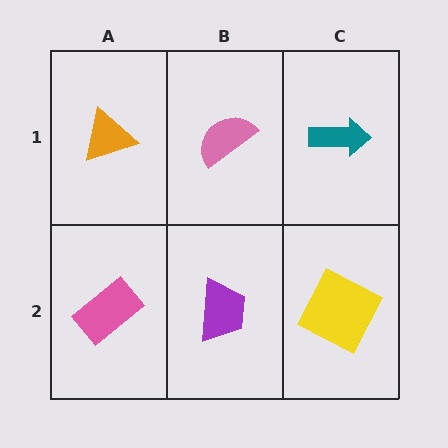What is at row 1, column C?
A teal arrow.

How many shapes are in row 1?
3 shapes.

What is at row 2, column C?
A yellow square.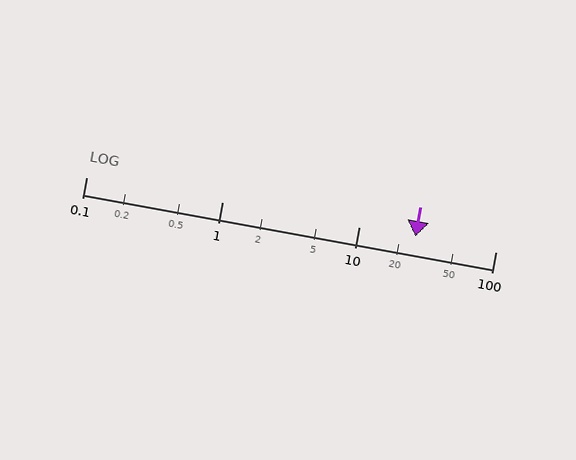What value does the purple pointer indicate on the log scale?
The pointer indicates approximately 26.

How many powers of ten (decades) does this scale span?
The scale spans 3 decades, from 0.1 to 100.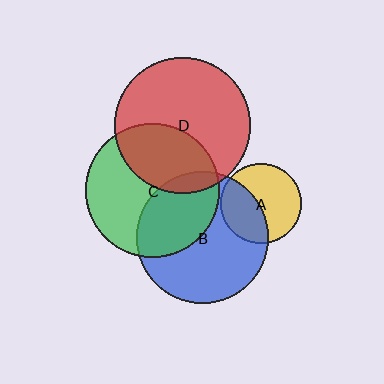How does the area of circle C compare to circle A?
Approximately 2.8 times.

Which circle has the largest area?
Circle D (red).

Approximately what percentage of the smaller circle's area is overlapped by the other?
Approximately 40%.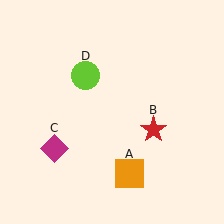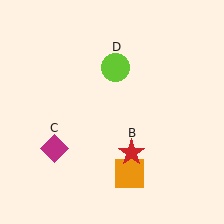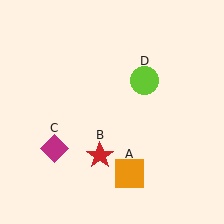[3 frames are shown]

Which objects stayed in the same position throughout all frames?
Orange square (object A) and magenta diamond (object C) remained stationary.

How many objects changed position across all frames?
2 objects changed position: red star (object B), lime circle (object D).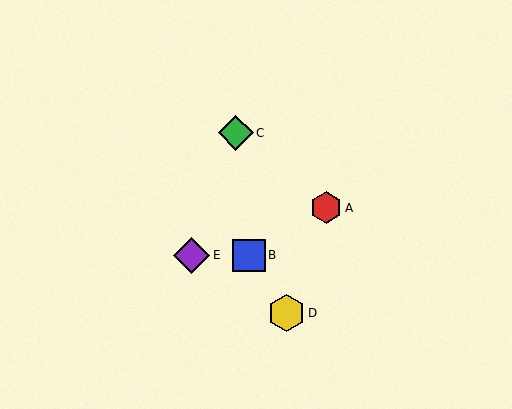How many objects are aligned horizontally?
2 objects (B, E) are aligned horizontally.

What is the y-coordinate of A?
Object A is at y≈208.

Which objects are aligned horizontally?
Objects B, E are aligned horizontally.